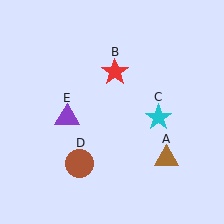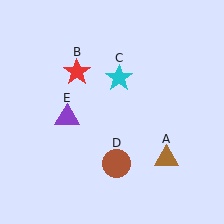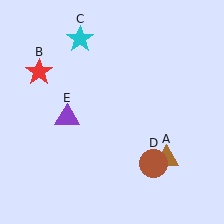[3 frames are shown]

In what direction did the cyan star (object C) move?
The cyan star (object C) moved up and to the left.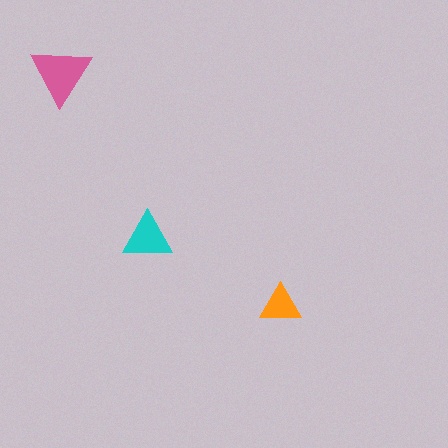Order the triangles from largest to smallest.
the pink one, the cyan one, the orange one.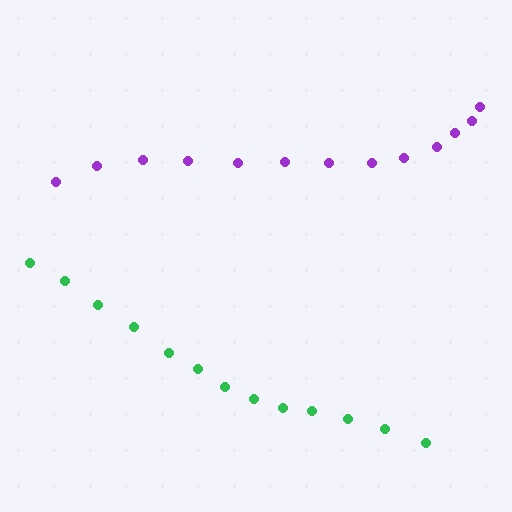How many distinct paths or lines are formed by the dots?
There are 2 distinct paths.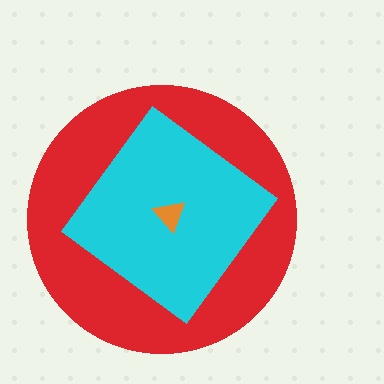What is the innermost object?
The orange triangle.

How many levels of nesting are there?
3.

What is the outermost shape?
The red circle.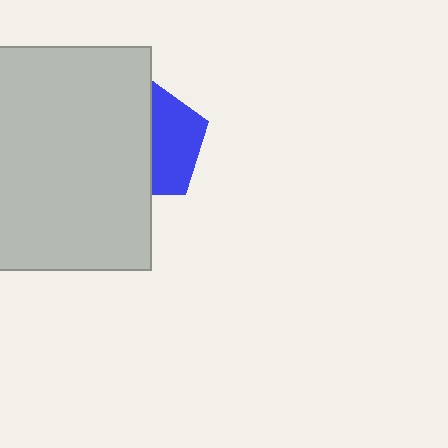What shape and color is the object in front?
The object in front is a light gray rectangle.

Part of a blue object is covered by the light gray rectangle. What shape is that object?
It is a pentagon.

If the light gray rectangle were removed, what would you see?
You would see the complete blue pentagon.